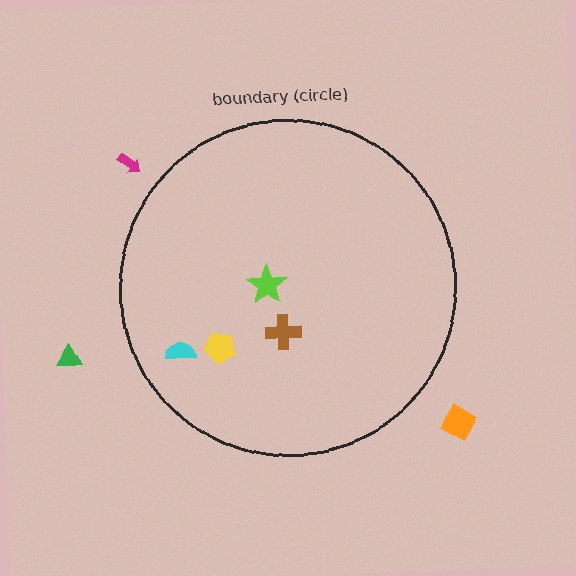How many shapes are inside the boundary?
4 inside, 3 outside.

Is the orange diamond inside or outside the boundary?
Outside.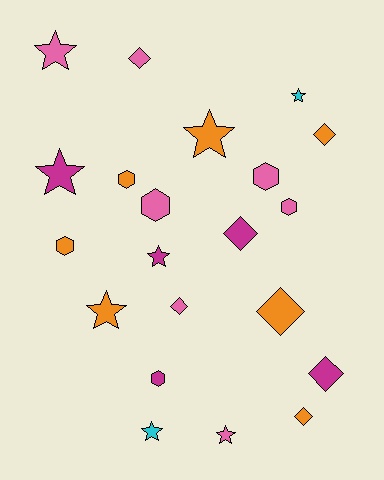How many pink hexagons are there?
There are 3 pink hexagons.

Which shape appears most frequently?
Star, with 8 objects.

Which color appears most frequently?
Orange, with 7 objects.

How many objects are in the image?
There are 21 objects.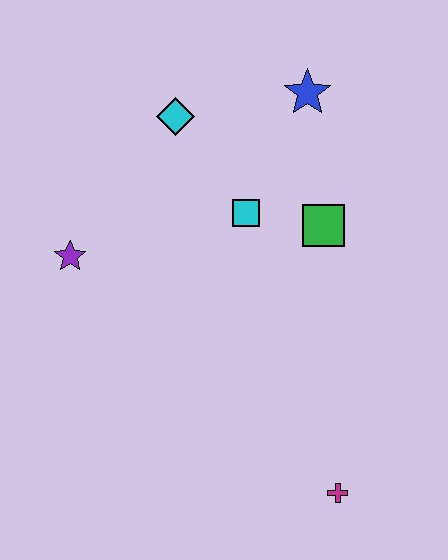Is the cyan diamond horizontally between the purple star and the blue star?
Yes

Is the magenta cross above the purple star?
No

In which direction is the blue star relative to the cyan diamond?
The blue star is to the right of the cyan diamond.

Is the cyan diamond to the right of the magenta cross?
No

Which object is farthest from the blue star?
The magenta cross is farthest from the blue star.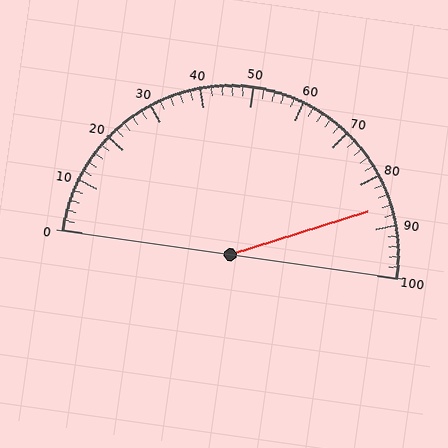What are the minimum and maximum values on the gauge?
The gauge ranges from 0 to 100.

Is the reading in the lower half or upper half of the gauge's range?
The reading is in the upper half of the range (0 to 100).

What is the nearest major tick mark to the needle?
The nearest major tick mark is 90.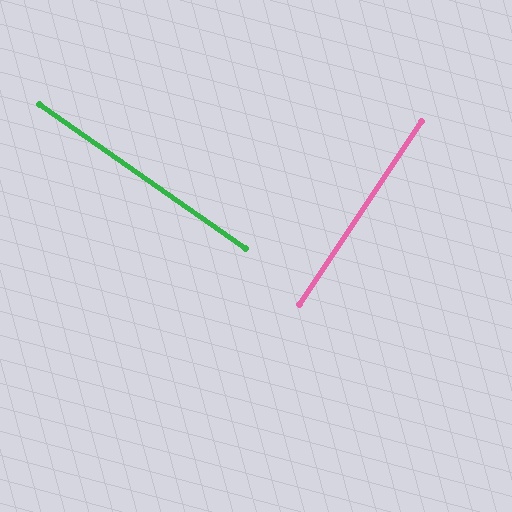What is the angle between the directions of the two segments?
Approximately 89 degrees.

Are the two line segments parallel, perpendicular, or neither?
Perpendicular — they meet at approximately 89°.